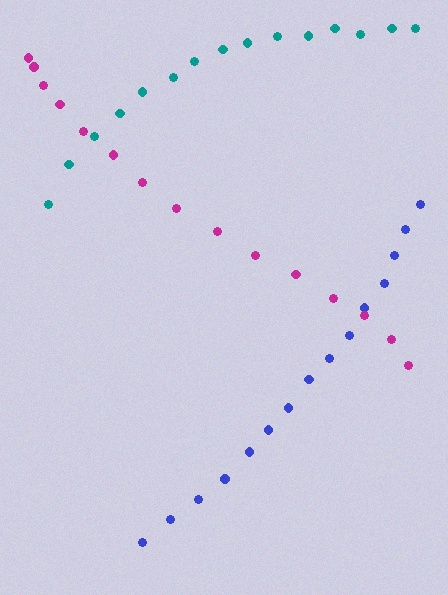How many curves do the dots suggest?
There are 3 distinct paths.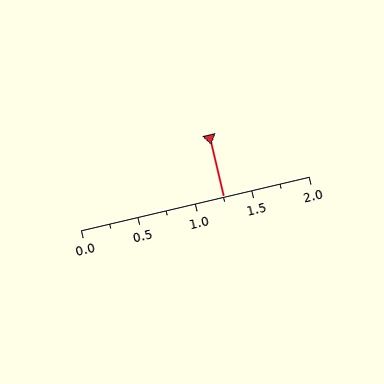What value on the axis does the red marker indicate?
The marker indicates approximately 1.25.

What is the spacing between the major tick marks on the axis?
The major ticks are spaced 0.5 apart.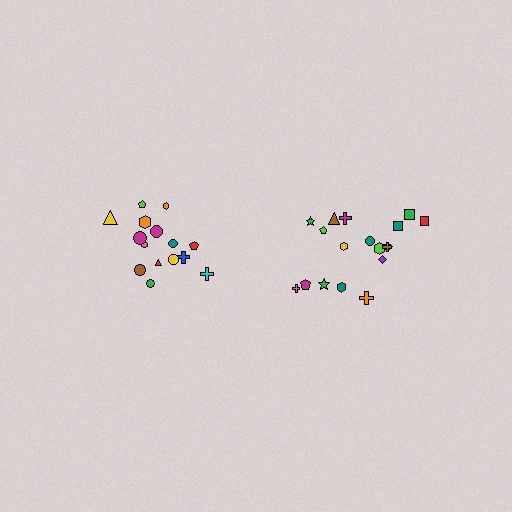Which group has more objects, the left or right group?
The right group.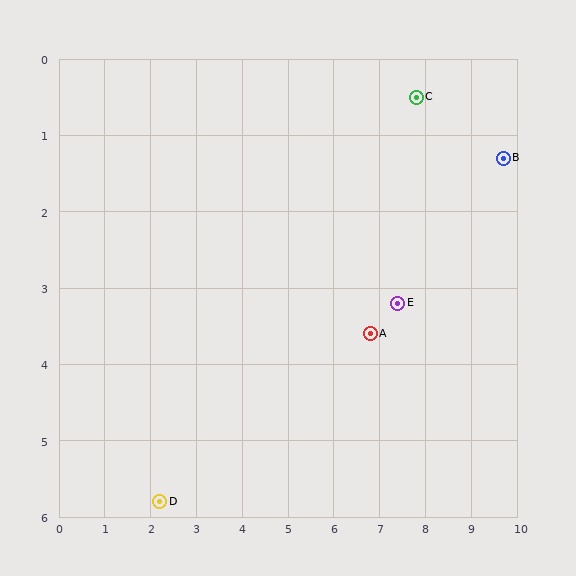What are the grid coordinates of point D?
Point D is at approximately (2.2, 5.8).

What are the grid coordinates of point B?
Point B is at approximately (9.7, 1.3).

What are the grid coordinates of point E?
Point E is at approximately (7.4, 3.2).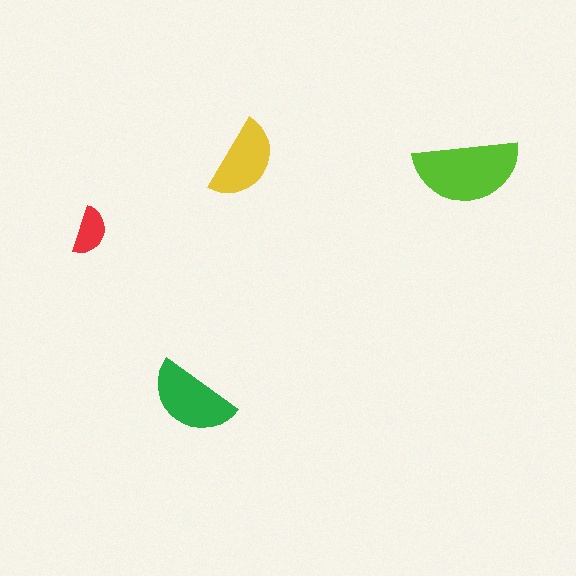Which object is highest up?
The yellow semicircle is topmost.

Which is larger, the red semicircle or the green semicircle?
The green one.